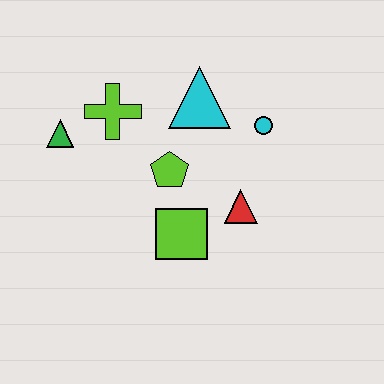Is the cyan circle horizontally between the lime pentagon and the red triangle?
No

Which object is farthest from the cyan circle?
The green triangle is farthest from the cyan circle.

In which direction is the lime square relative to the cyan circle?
The lime square is below the cyan circle.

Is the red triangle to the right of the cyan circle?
No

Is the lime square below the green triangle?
Yes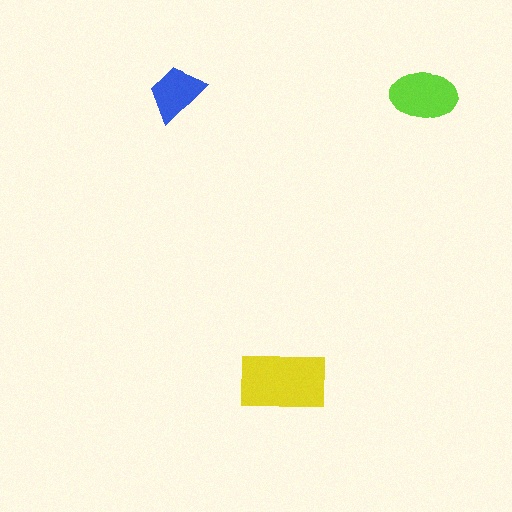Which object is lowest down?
The yellow rectangle is bottommost.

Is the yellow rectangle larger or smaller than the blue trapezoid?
Larger.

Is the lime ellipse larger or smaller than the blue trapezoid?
Larger.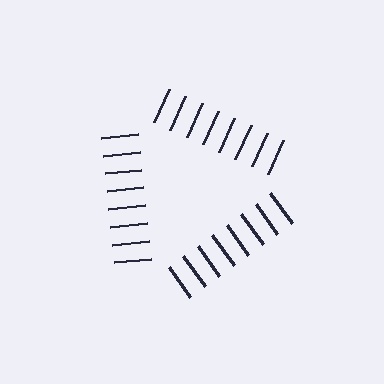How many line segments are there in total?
24 — 8 along each of the 3 edges.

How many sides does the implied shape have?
3 sides — the line-ends trace a triangle.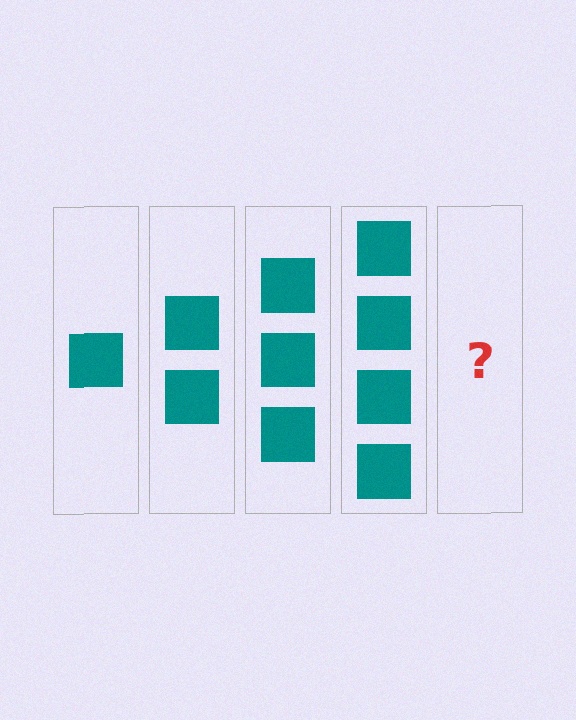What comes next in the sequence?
The next element should be 5 squares.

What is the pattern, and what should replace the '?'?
The pattern is that each step adds one more square. The '?' should be 5 squares.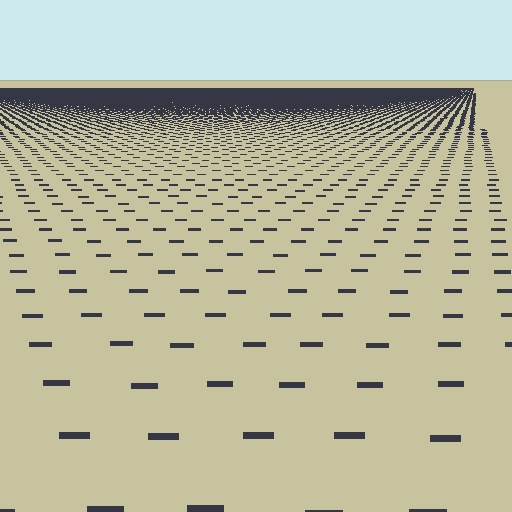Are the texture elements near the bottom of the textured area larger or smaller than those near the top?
Larger. Near the bottom, elements are closer to the viewer and appear at a bigger on-screen size.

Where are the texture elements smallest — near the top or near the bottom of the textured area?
Near the top.